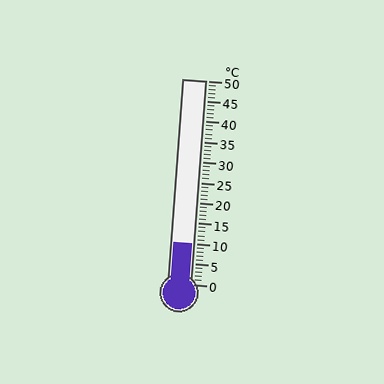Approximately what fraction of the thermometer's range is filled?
The thermometer is filled to approximately 20% of its range.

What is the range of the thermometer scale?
The thermometer scale ranges from 0°C to 50°C.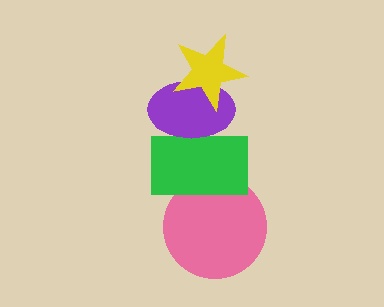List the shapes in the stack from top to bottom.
From top to bottom: the yellow star, the purple ellipse, the green rectangle, the pink circle.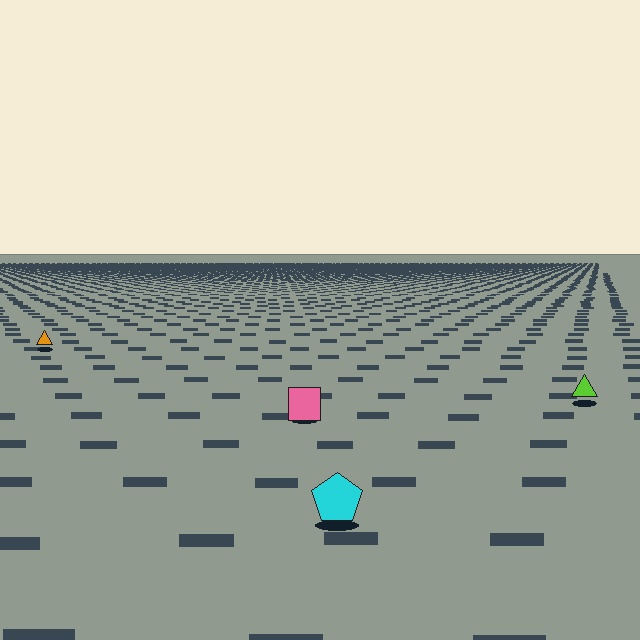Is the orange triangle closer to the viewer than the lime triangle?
No. The lime triangle is closer — you can tell from the texture gradient: the ground texture is coarser near it.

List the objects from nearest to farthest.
From nearest to farthest: the cyan pentagon, the pink square, the lime triangle, the orange triangle.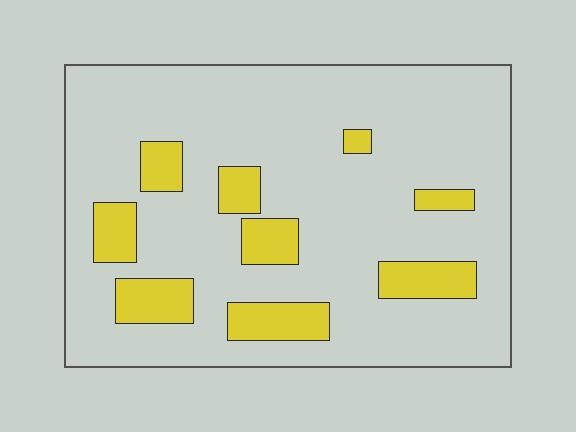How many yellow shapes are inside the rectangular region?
9.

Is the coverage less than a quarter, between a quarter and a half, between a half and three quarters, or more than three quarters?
Less than a quarter.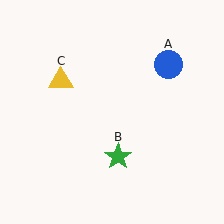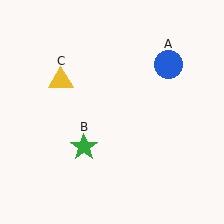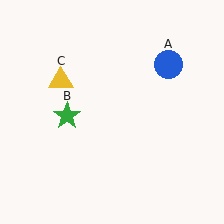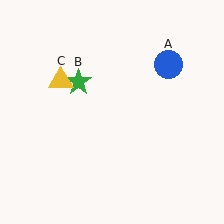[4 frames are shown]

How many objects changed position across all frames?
1 object changed position: green star (object B).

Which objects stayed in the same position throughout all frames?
Blue circle (object A) and yellow triangle (object C) remained stationary.